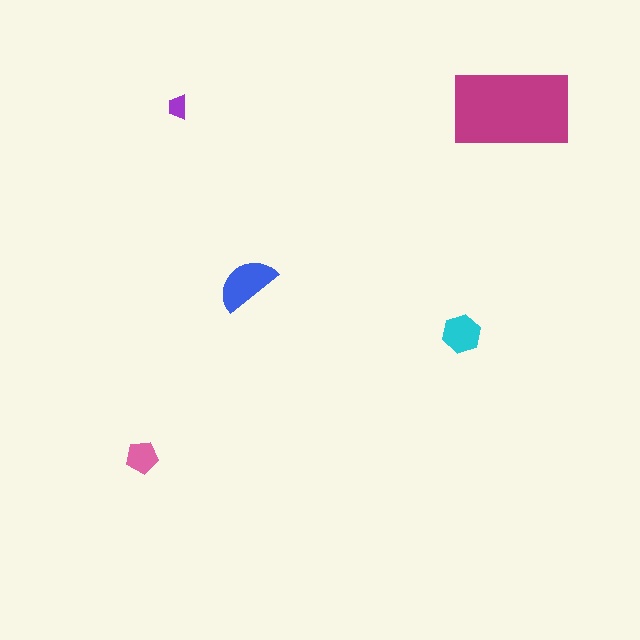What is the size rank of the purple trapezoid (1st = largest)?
5th.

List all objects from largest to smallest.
The magenta rectangle, the blue semicircle, the cyan hexagon, the pink pentagon, the purple trapezoid.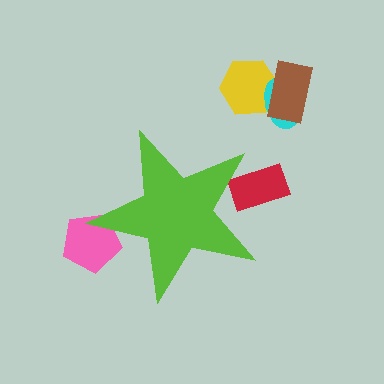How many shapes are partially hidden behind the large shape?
2 shapes are partially hidden.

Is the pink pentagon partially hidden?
Yes, the pink pentagon is partially hidden behind the lime star.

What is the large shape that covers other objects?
A lime star.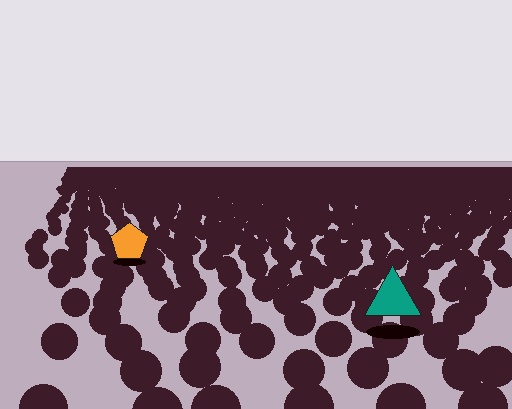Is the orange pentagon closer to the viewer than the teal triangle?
No. The teal triangle is closer — you can tell from the texture gradient: the ground texture is coarser near it.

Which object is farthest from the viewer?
The orange pentagon is farthest from the viewer. It appears smaller and the ground texture around it is denser.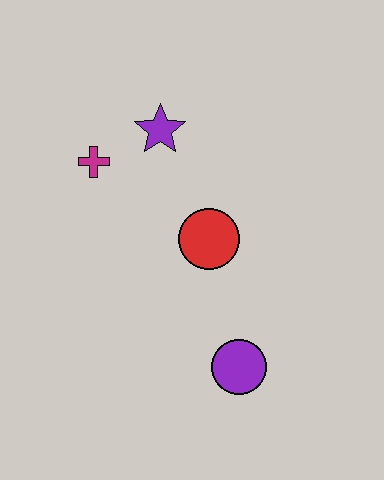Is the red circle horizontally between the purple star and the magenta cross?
No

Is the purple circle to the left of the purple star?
No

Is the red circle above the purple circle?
Yes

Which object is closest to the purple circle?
The red circle is closest to the purple circle.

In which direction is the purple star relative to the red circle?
The purple star is above the red circle.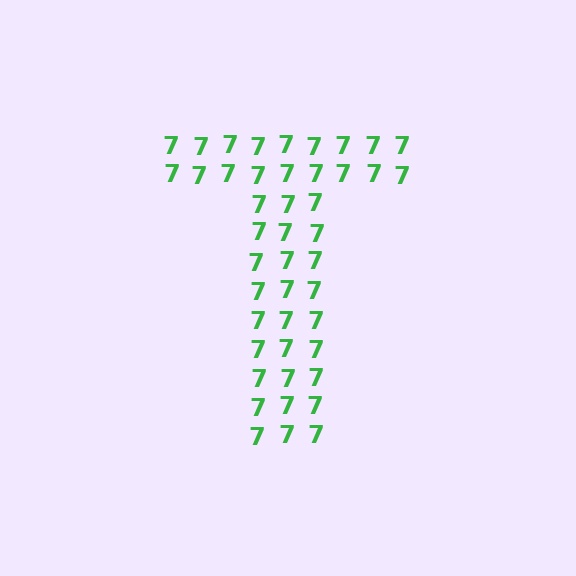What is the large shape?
The large shape is the letter T.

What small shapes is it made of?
It is made of small digit 7's.